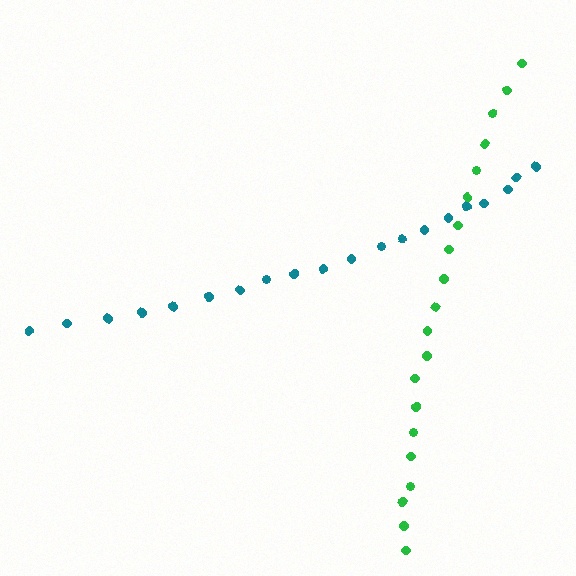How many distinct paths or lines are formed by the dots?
There are 2 distinct paths.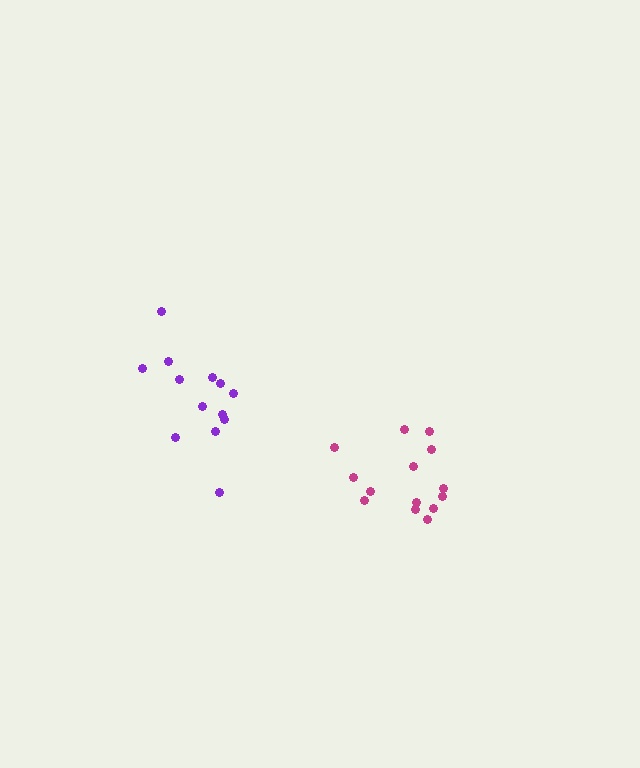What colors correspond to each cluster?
The clusters are colored: purple, magenta.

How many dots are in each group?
Group 1: 13 dots, Group 2: 14 dots (27 total).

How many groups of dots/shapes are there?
There are 2 groups.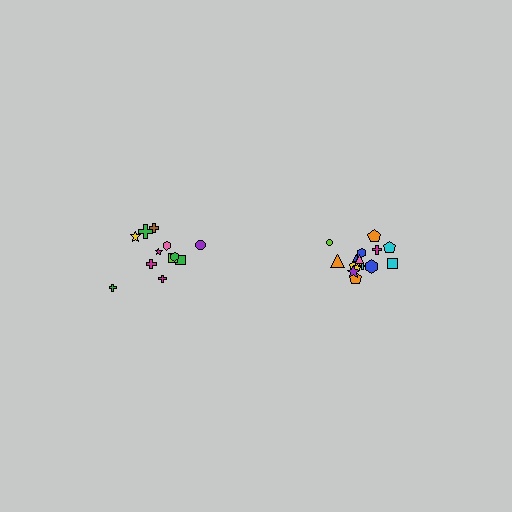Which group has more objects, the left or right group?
The right group.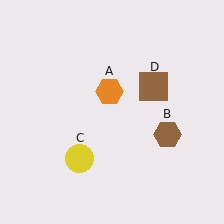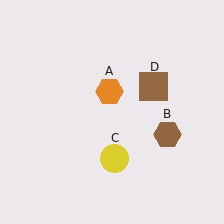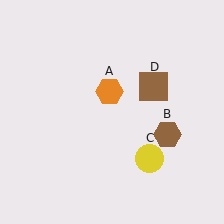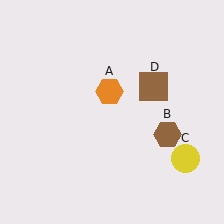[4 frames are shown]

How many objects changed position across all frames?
1 object changed position: yellow circle (object C).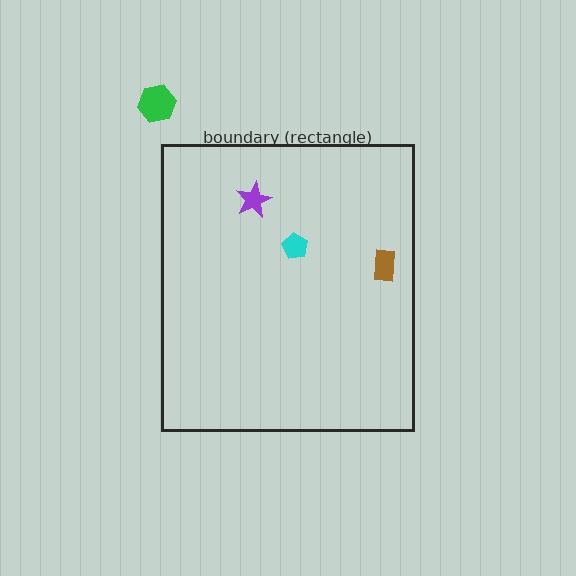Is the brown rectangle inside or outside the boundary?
Inside.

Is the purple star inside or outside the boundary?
Inside.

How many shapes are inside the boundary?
3 inside, 1 outside.